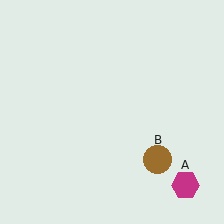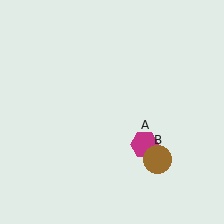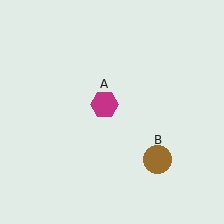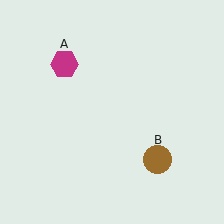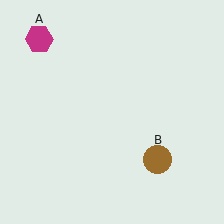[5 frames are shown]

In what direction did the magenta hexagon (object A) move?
The magenta hexagon (object A) moved up and to the left.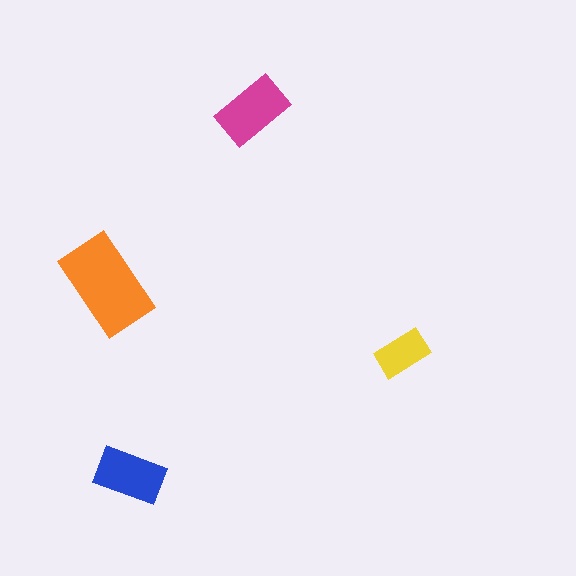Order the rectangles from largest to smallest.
the orange one, the magenta one, the blue one, the yellow one.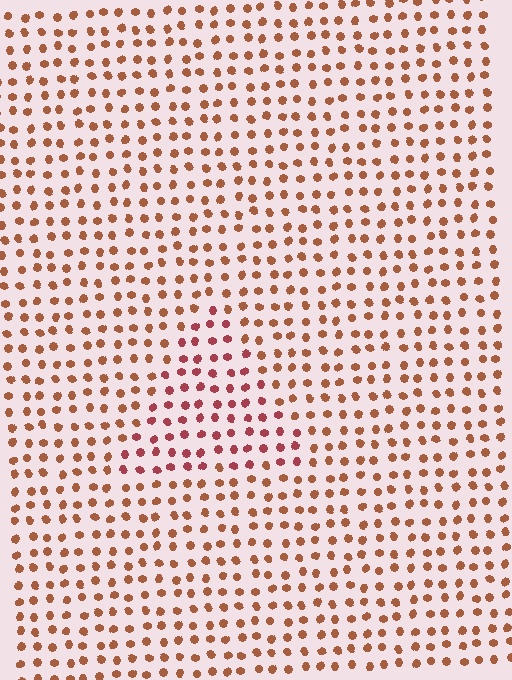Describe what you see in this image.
The image is filled with small brown elements in a uniform arrangement. A triangle-shaped region is visible where the elements are tinted to a slightly different hue, forming a subtle color boundary.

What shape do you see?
I see a triangle.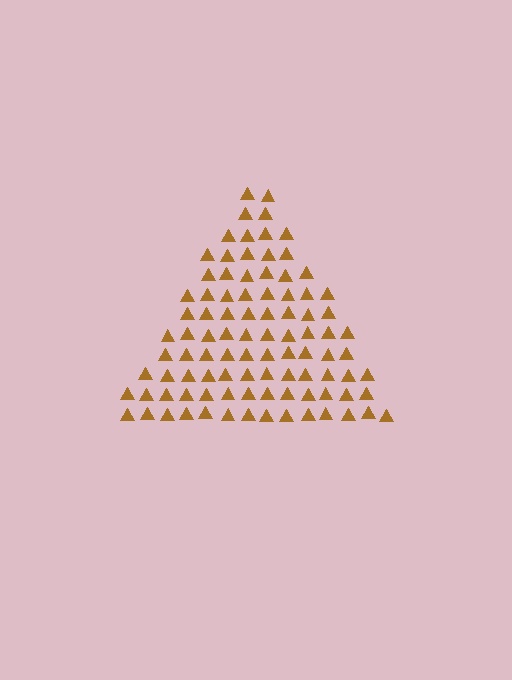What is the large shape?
The large shape is a triangle.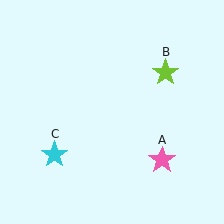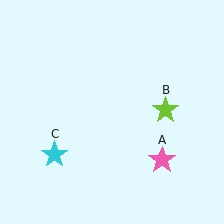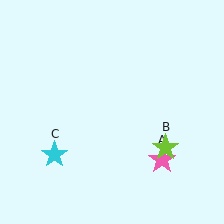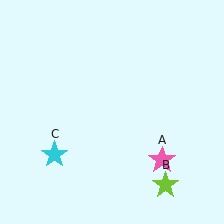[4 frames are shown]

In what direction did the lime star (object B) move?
The lime star (object B) moved down.